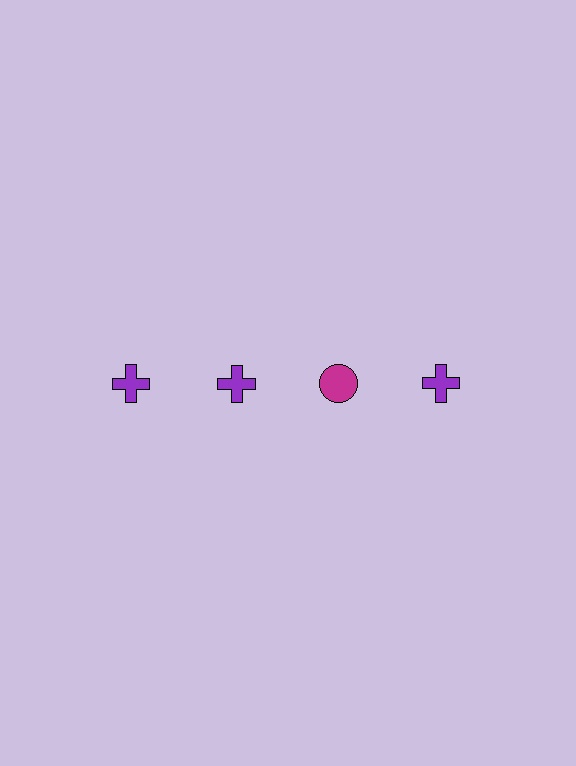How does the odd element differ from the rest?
It differs in both color (magenta instead of purple) and shape (circle instead of cross).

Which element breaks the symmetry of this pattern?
The magenta circle in the top row, center column breaks the symmetry. All other shapes are purple crosses.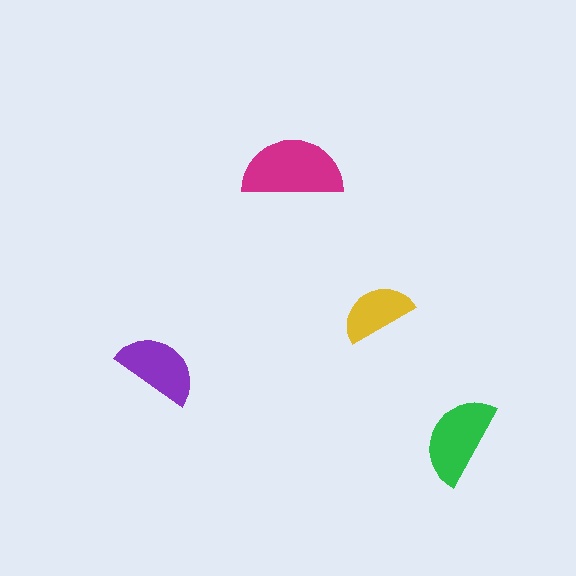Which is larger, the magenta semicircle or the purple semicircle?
The magenta one.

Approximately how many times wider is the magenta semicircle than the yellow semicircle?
About 1.5 times wider.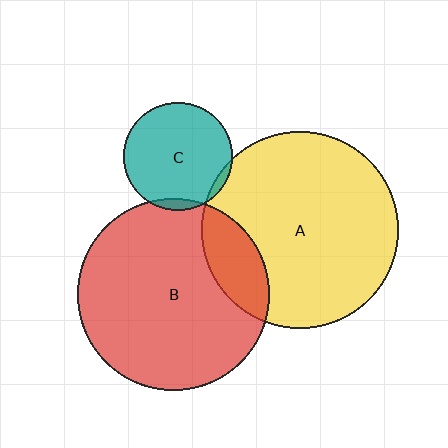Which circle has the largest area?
Circle A (yellow).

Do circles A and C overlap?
Yes.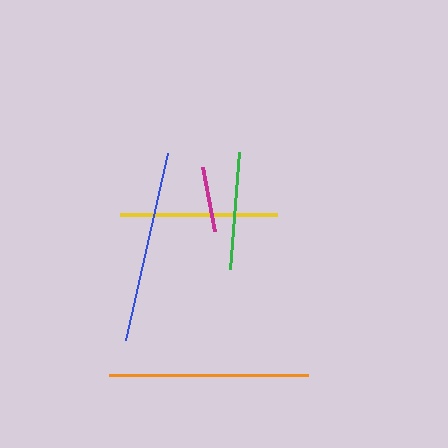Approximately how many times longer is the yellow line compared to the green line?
The yellow line is approximately 1.3 times the length of the green line.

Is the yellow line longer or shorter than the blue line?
The blue line is longer than the yellow line.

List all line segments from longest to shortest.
From longest to shortest: orange, blue, yellow, green, magenta.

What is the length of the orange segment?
The orange segment is approximately 199 pixels long.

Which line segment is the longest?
The orange line is the longest at approximately 199 pixels.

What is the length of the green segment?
The green segment is approximately 117 pixels long.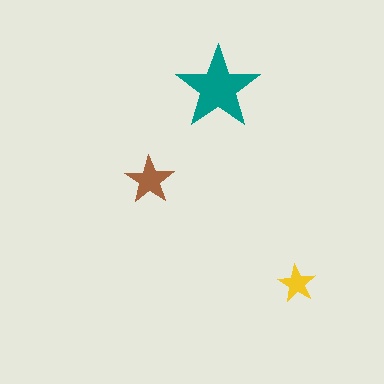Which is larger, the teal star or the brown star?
The teal one.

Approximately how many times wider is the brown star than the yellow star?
About 1.5 times wider.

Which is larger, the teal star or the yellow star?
The teal one.